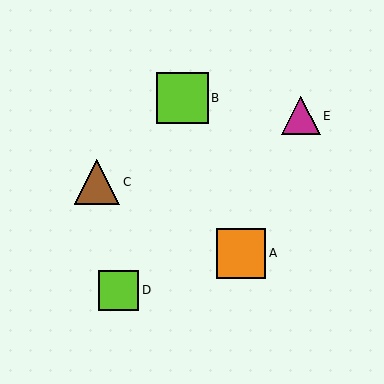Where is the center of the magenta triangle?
The center of the magenta triangle is at (301, 116).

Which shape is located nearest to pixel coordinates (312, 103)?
The magenta triangle (labeled E) at (301, 116) is nearest to that location.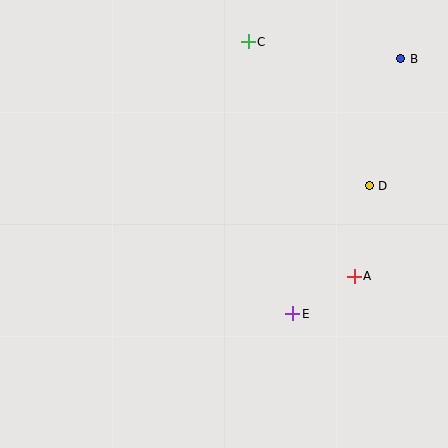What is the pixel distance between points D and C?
The distance between D and C is 188 pixels.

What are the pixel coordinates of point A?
Point A is at (354, 276).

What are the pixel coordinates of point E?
Point E is at (293, 314).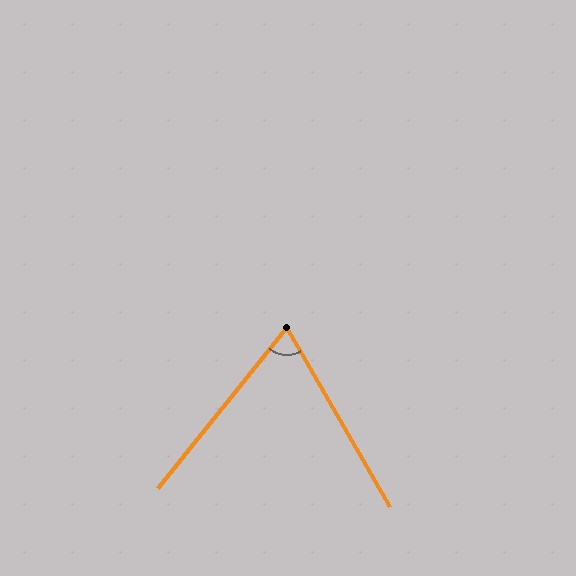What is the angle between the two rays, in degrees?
Approximately 69 degrees.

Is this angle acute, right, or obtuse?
It is acute.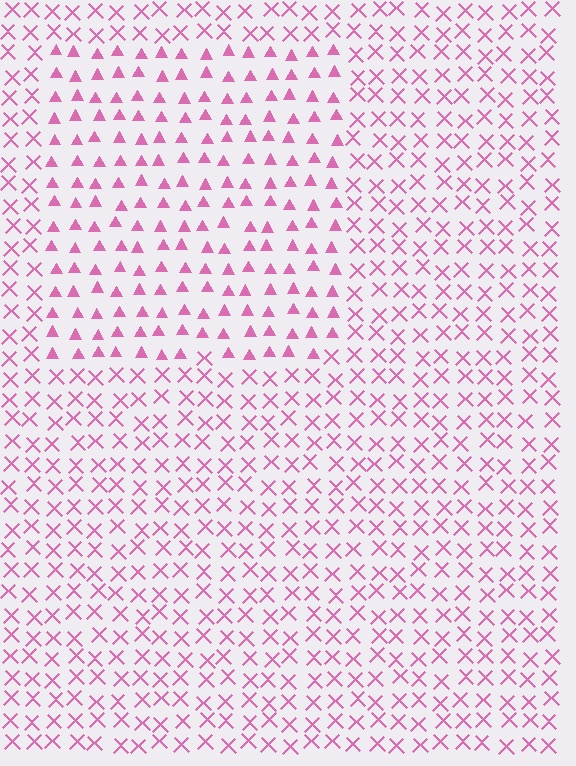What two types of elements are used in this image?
The image uses triangles inside the rectangle region and X marks outside it.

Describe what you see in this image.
The image is filled with small pink elements arranged in a uniform grid. A rectangle-shaped region contains triangles, while the surrounding area contains X marks. The boundary is defined purely by the change in element shape.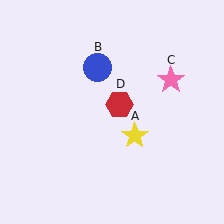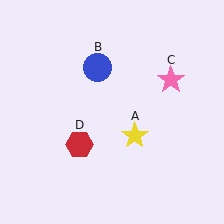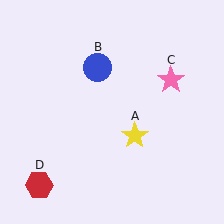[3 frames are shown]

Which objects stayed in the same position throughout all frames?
Yellow star (object A) and blue circle (object B) and pink star (object C) remained stationary.